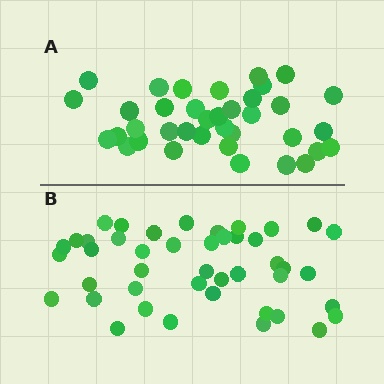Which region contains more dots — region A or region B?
Region B (the bottom region) has more dots.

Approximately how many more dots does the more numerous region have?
Region B has roughly 8 or so more dots than region A.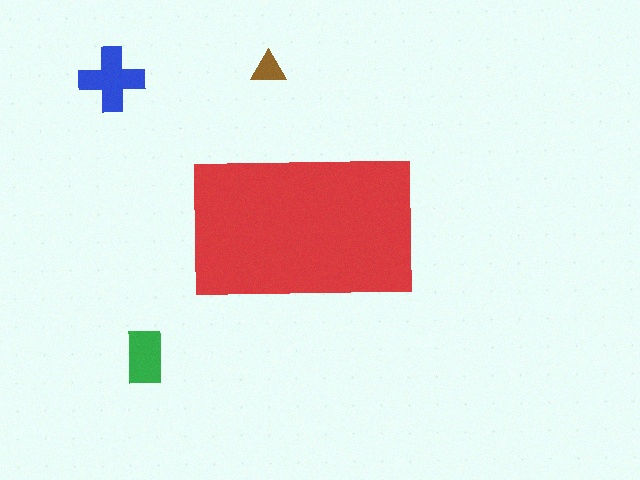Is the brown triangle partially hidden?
No, the brown triangle is fully visible.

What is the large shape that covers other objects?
A red rectangle.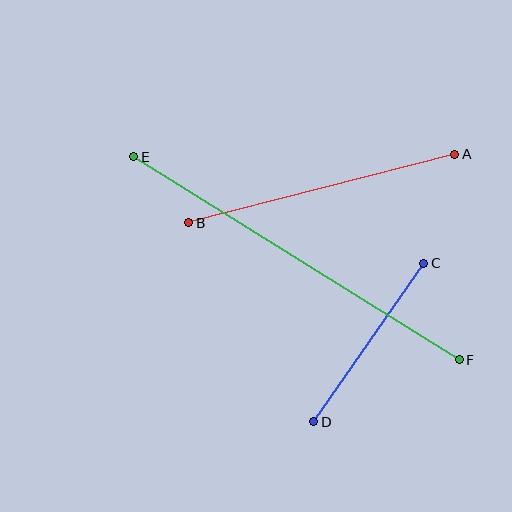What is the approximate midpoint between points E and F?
The midpoint is at approximately (296, 258) pixels.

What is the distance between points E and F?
The distance is approximately 384 pixels.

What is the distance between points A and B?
The distance is approximately 275 pixels.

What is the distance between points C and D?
The distance is approximately 193 pixels.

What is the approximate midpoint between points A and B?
The midpoint is at approximately (322, 188) pixels.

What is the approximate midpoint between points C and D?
The midpoint is at approximately (369, 342) pixels.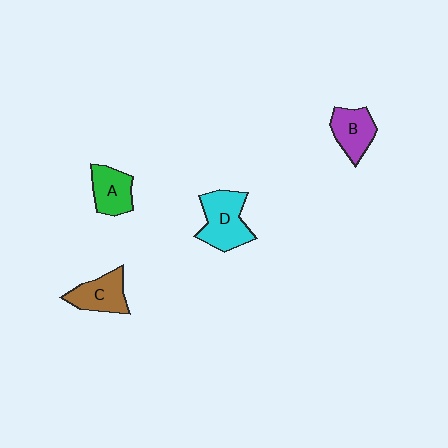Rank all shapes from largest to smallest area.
From largest to smallest: D (cyan), C (brown), B (purple), A (green).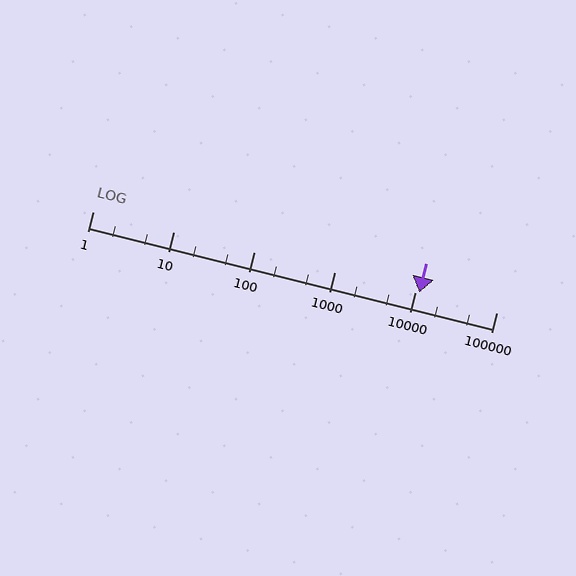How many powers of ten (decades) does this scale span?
The scale spans 5 decades, from 1 to 100000.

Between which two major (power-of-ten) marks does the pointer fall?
The pointer is between 10000 and 100000.